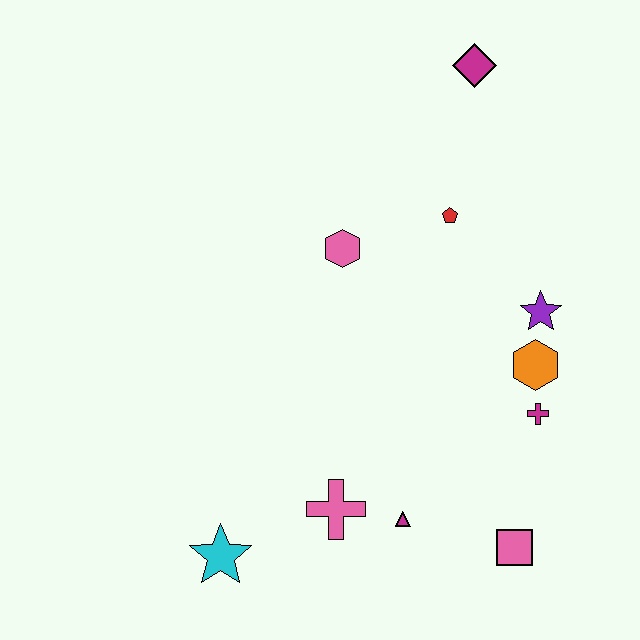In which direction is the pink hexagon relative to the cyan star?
The pink hexagon is above the cyan star.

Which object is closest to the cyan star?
The pink cross is closest to the cyan star.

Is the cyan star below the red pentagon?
Yes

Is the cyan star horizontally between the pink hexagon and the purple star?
No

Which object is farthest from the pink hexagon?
The pink square is farthest from the pink hexagon.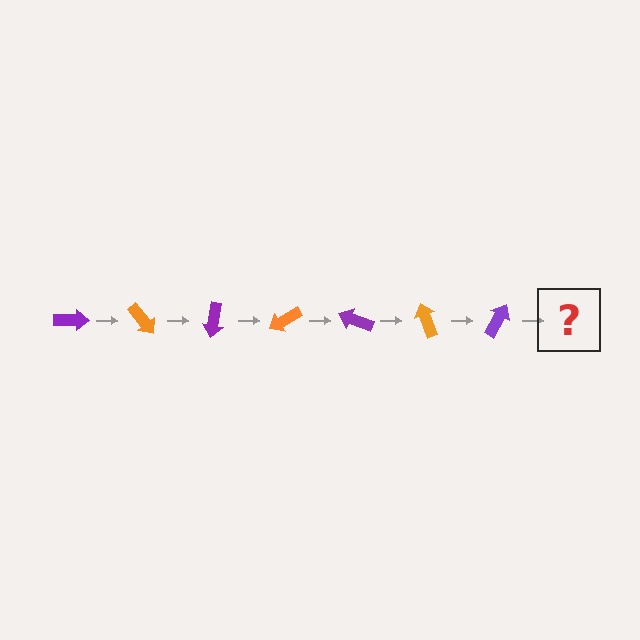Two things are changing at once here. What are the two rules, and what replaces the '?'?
The two rules are that it rotates 50 degrees each step and the color cycles through purple and orange. The '?' should be an orange arrow, rotated 350 degrees from the start.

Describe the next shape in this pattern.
It should be an orange arrow, rotated 350 degrees from the start.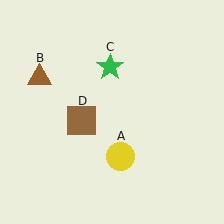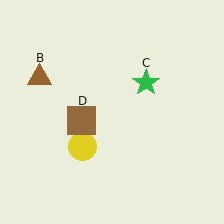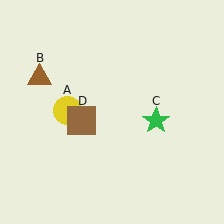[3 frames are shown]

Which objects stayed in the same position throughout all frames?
Brown triangle (object B) and brown square (object D) remained stationary.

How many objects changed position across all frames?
2 objects changed position: yellow circle (object A), green star (object C).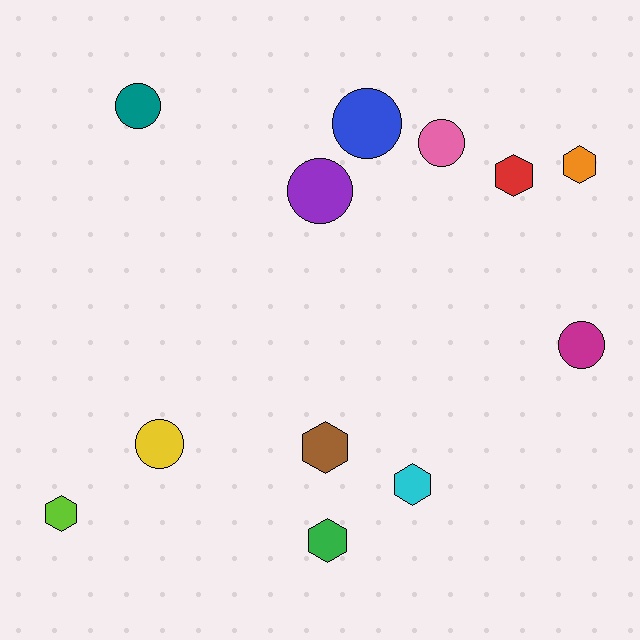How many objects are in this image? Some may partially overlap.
There are 12 objects.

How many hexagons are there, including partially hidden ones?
There are 6 hexagons.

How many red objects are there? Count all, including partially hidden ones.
There is 1 red object.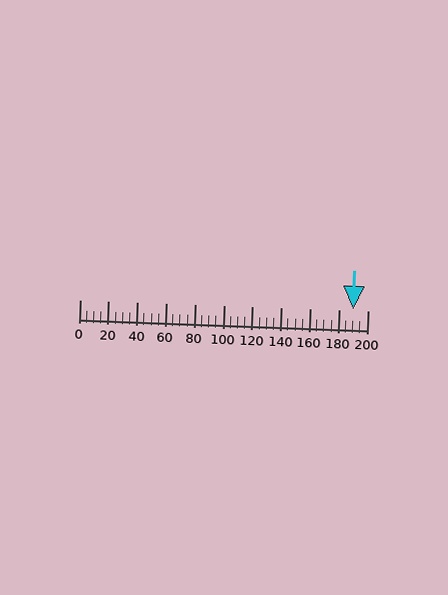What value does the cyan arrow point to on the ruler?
The cyan arrow points to approximately 190.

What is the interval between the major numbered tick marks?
The major tick marks are spaced 20 units apart.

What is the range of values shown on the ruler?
The ruler shows values from 0 to 200.